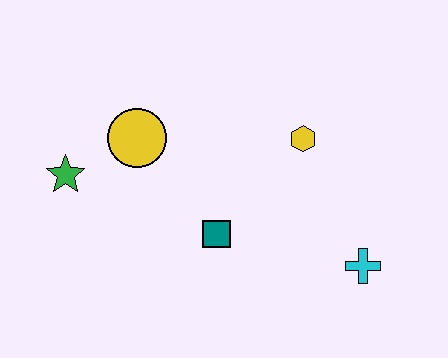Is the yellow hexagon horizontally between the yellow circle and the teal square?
No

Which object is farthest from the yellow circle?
The cyan cross is farthest from the yellow circle.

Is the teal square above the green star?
No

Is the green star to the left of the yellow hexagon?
Yes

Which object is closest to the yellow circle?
The green star is closest to the yellow circle.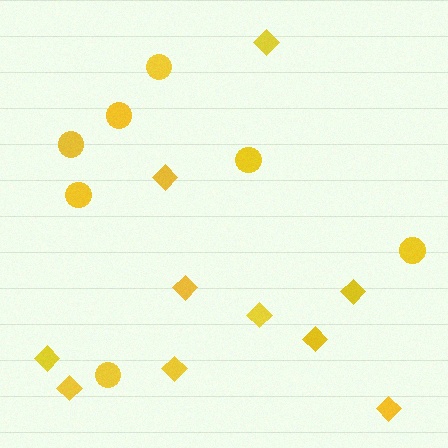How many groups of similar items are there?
There are 2 groups: one group of diamonds (10) and one group of circles (7).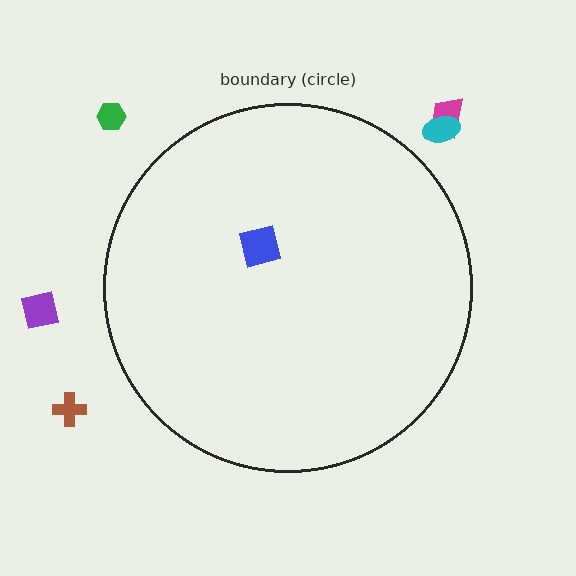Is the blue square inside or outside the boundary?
Inside.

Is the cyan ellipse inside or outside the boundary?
Outside.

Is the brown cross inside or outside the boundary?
Outside.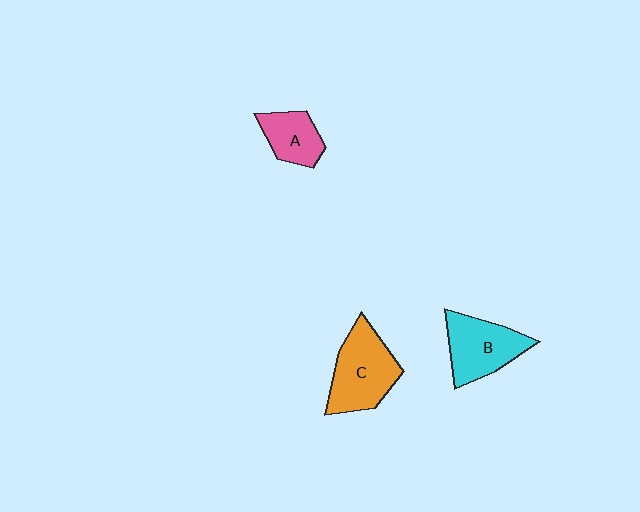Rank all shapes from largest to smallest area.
From largest to smallest: C (orange), B (cyan), A (pink).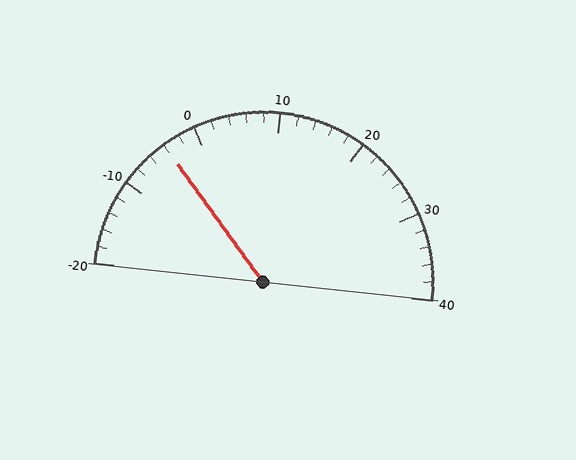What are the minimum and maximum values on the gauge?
The gauge ranges from -20 to 40.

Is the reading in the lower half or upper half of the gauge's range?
The reading is in the lower half of the range (-20 to 40).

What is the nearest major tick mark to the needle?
The nearest major tick mark is 0.